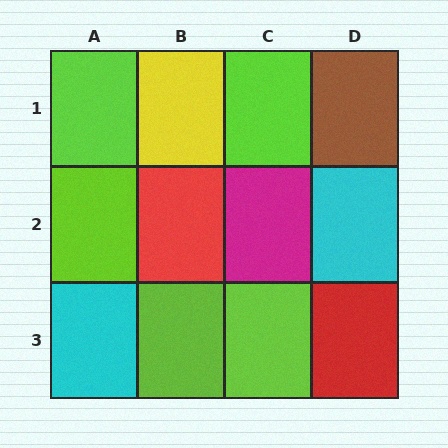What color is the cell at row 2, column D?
Cyan.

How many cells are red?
2 cells are red.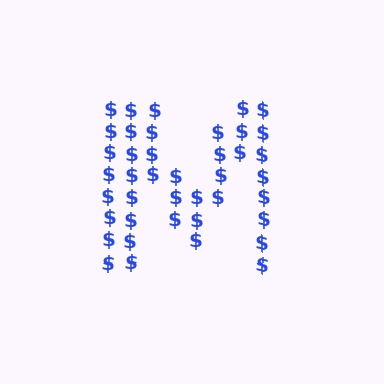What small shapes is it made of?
It is made of small dollar signs.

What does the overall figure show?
The overall figure shows the letter M.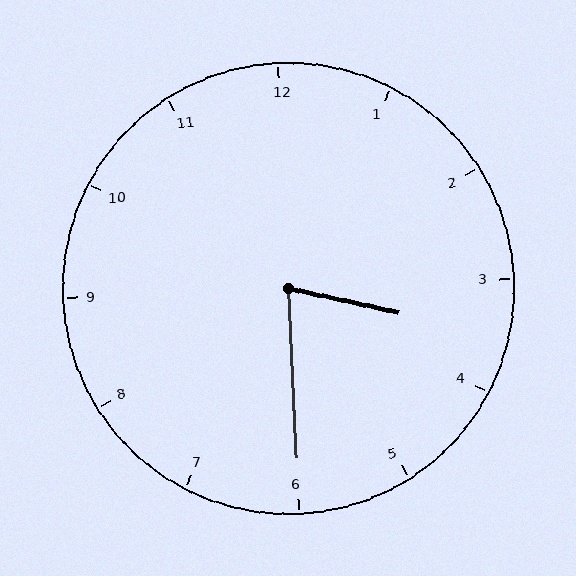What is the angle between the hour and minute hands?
Approximately 75 degrees.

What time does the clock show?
3:30.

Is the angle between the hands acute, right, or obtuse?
It is acute.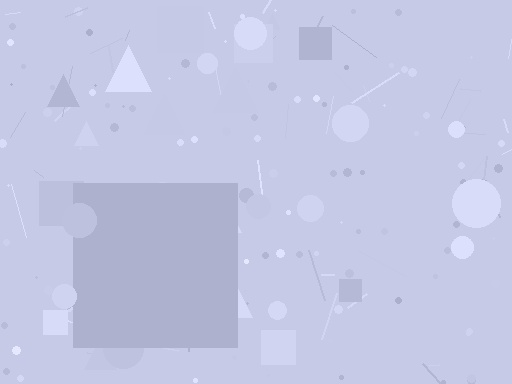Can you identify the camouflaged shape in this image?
The camouflaged shape is a square.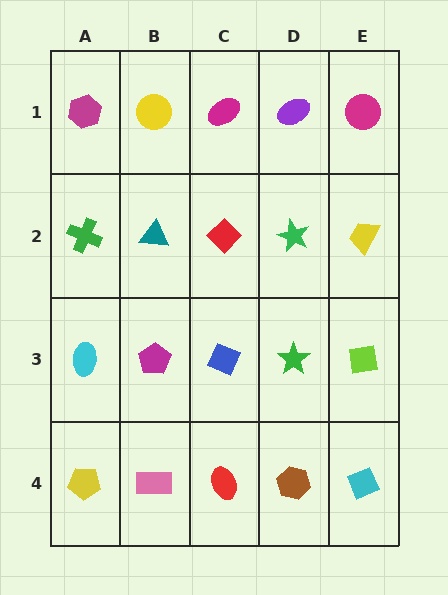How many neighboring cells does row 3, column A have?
3.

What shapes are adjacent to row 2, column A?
A magenta hexagon (row 1, column A), a cyan ellipse (row 3, column A), a teal triangle (row 2, column B).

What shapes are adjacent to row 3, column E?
A yellow trapezoid (row 2, column E), a cyan diamond (row 4, column E), a green star (row 3, column D).